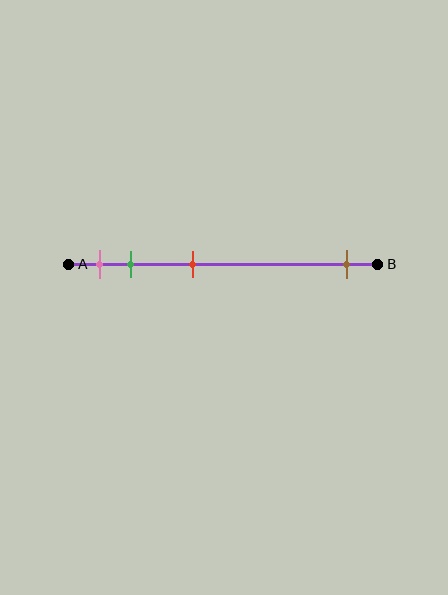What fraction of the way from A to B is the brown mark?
The brown mark is approximately 90% (0.9) of the way from A to B.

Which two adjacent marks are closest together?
The pink and green marks are the closest adjacent pair.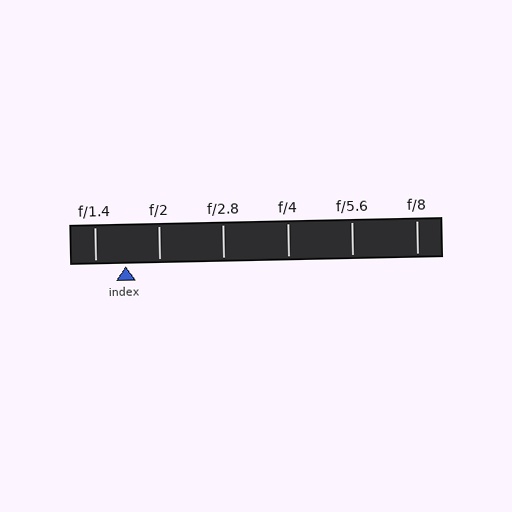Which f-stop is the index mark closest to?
The index mark is closest to f/1.4.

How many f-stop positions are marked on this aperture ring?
There are 6 f-stop positions marked.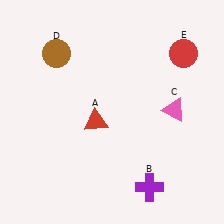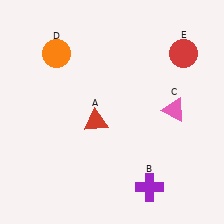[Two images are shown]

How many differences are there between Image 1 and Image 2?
There is 1 difference between the two images.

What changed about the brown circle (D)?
In Image 1, D is brown. In Image 2, it changed to orange.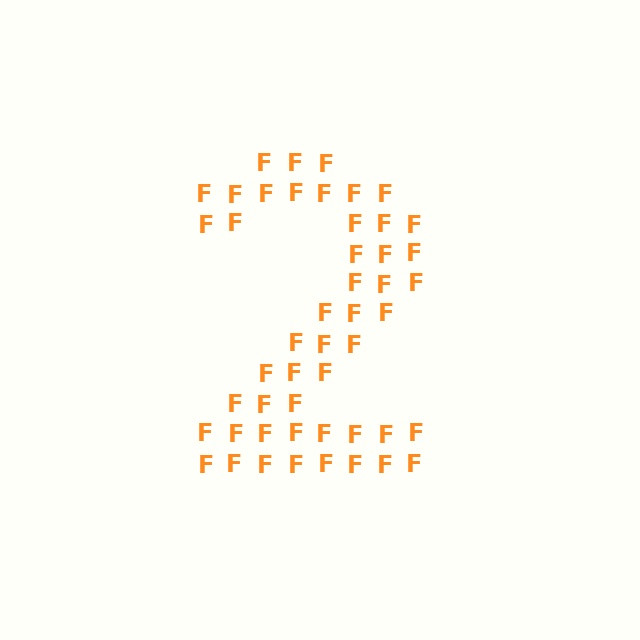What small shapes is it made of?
It is made of small letter F's.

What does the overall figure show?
The overall figure shows the digit 2.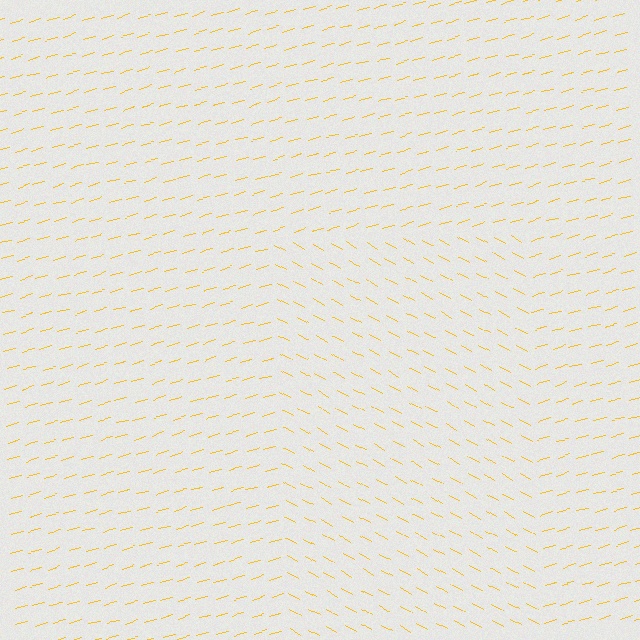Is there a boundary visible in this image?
Yes, there is a texture boundary formed by a change in line orientation.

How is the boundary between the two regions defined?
The boundary is defined purely by a change in line orientation (approximately 45 degrees difference). All lines are the same color and thickness.